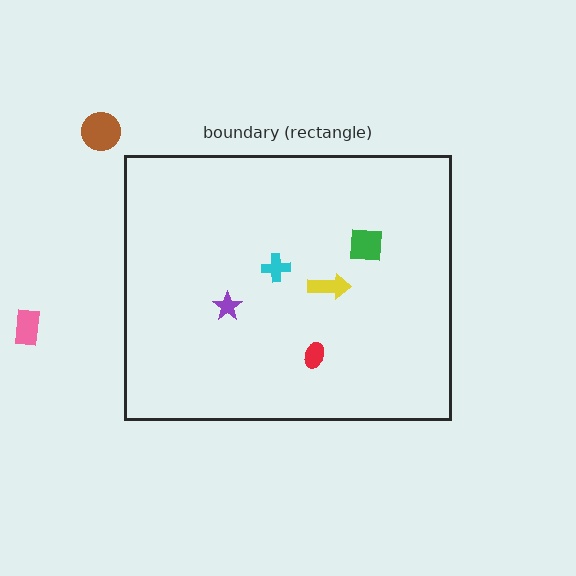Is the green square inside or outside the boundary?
Inside.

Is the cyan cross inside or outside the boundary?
Inside.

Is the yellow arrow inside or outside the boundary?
Inside.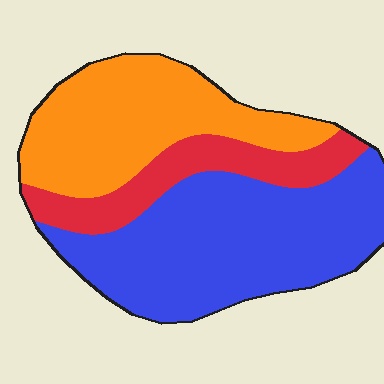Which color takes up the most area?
Blue, at roughly 50%.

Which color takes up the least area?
Red, at roughly 20%.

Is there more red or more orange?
Orange.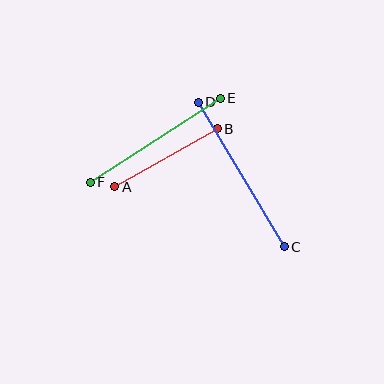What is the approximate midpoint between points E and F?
The midpoint is at approximately (155, 140) pixels.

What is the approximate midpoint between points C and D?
The midpoint is at approximately (241, 175) pixels.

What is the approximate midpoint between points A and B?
The midpoint is at approximately (166, 158) pixels.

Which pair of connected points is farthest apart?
Points C and D are farthest apart.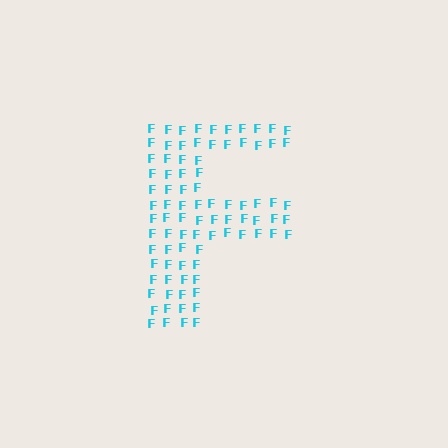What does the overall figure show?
The overall figure shows the letter F.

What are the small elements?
The small elements are letter F's.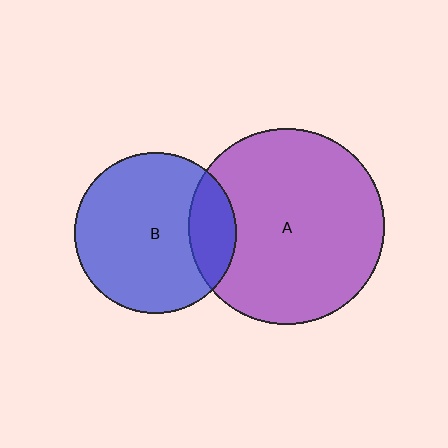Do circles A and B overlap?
Yes.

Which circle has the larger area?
Circle A (purple).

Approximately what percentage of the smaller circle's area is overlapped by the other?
Approximately 20%.